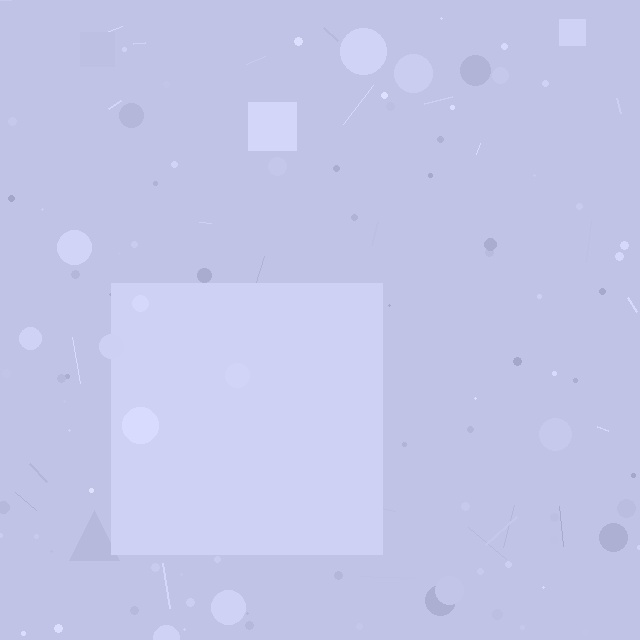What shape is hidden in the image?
A square is hidden in the image.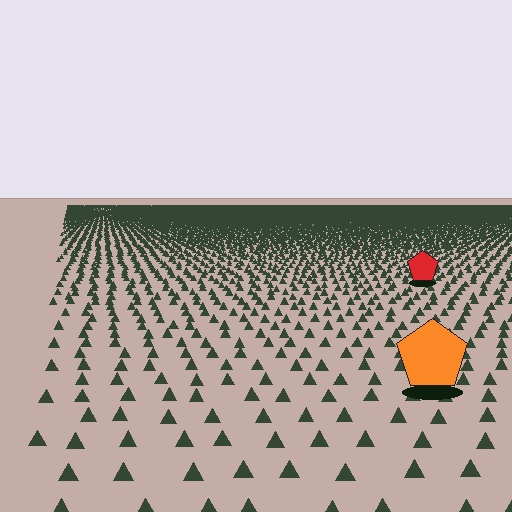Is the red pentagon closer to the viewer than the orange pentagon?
No. The orange pentagon is closer — you can tell from the texture gradient: the ground texture is coarser near it.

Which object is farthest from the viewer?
The red pentagon is farthest from the viewer. It appears smaller and the ground texture around it is denser.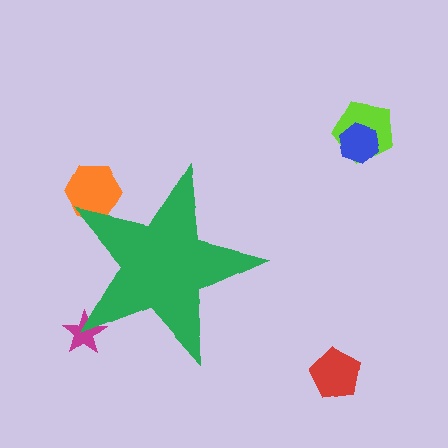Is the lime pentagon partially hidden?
No, the lime pentagon is fully visible.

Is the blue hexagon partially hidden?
No, the blue hexagon is fully visible.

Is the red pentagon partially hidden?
No, the red pentagon is fully visible.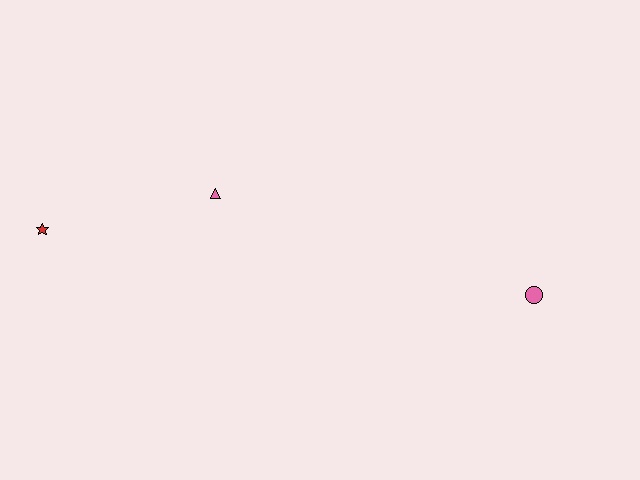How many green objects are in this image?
There are no green objects.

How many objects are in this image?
There are 3 objects.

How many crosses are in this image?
There are no crosses.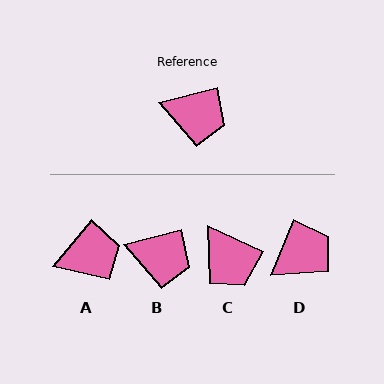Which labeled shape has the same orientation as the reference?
B.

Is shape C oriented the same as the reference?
No, it is off by about 40 degrees.